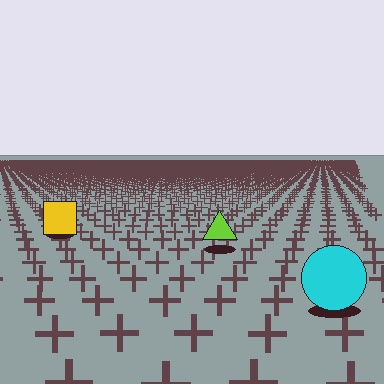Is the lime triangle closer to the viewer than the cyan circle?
No. The cyan circle is closer — you can tell from the texture gradient: the ground texture is coarser near it.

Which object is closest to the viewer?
The cyan circle is closest. The texture marks near it are larger and more spread out.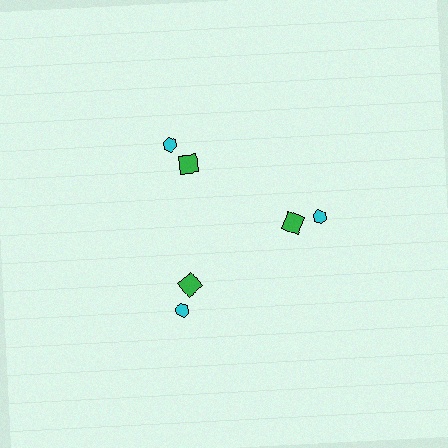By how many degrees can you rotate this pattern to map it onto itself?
The pattern maps onto itself every 120 degrees of rotation.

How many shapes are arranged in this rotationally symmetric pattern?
There are 6 shapes, arranged in 3 groups of 2.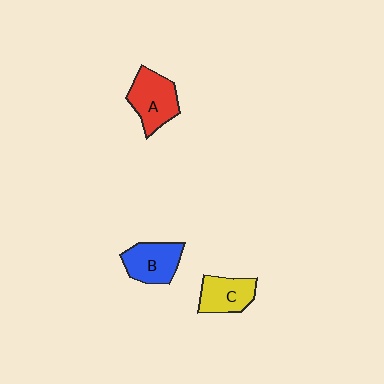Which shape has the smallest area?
Shape C (yellow).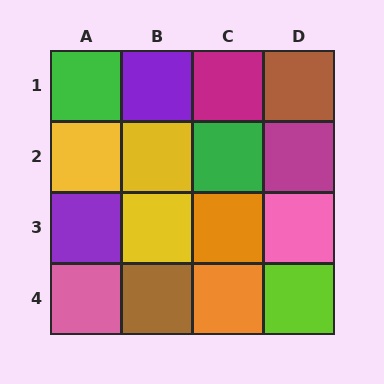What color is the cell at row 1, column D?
Brown.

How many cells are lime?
1 cell is lime.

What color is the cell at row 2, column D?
Magenta.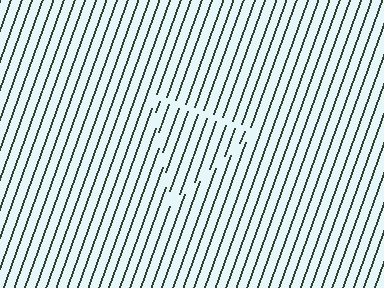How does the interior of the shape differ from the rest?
The interior of the shape contains the same grating, shifted by half a period — the contour is defined by the phase discontinuity where line-ends from the inner and outer gratings abut.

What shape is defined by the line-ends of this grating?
An illusory triangle. The interior of the shape contains the same grating, shifted by half a period — the contour is defined by the phase discontinuity where line-ends from the inner and outer gratings abut.